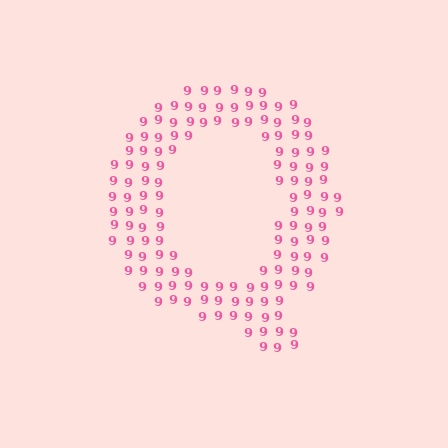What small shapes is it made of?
It is made of small digit 9's.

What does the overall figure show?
The overall figure shows the letter Q.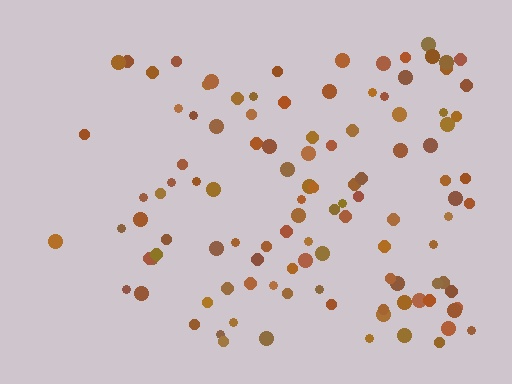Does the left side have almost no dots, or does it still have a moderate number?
Still a moderate number, just noticeably fewer than the right.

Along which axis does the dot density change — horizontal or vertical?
Horizontal.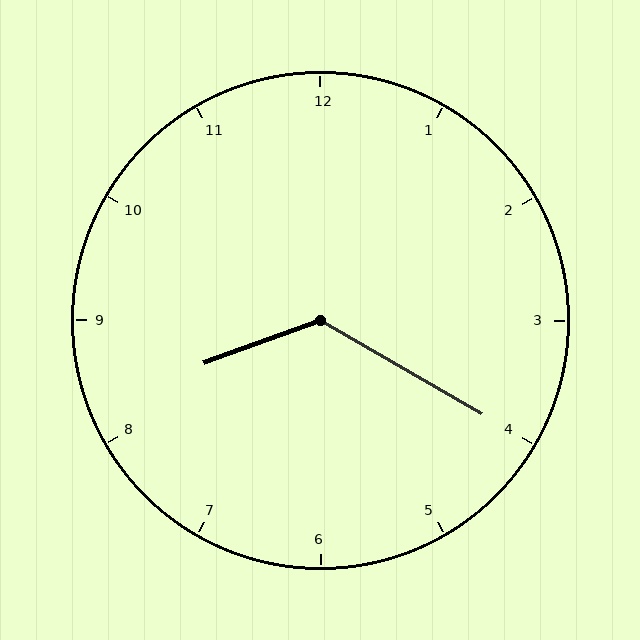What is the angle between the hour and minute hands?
Approximately 130 degrees.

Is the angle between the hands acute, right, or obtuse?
It is obtuse.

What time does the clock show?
8:20.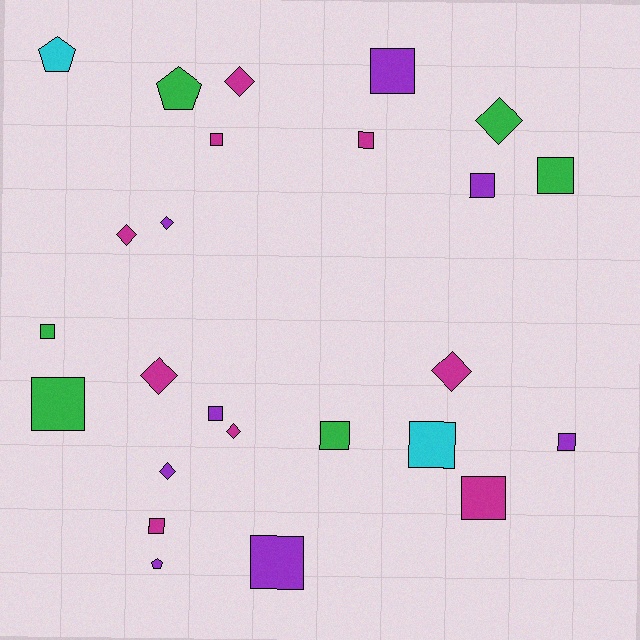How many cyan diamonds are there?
There are no cyan diamonds.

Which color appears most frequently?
Magenta, with 9 objects.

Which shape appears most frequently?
Square, with 14 objects.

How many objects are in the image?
There are 25 objects.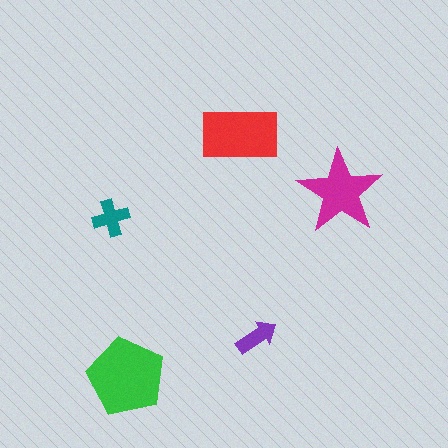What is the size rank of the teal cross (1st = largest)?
4th.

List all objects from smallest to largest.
The purple arrow, the teal cross, the magenta star, the red rectangle, the green pentagon.